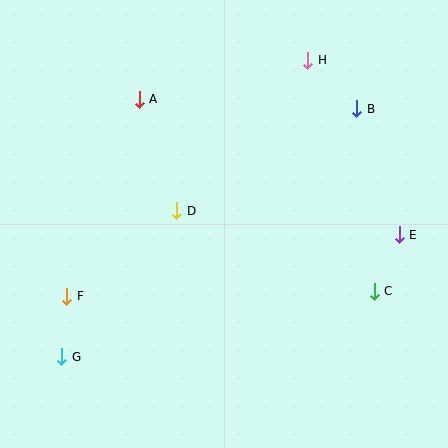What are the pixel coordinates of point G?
Point G is at (62, 357).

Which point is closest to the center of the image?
Point D at (177, 211) is closest to the center.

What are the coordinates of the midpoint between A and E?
The midpoint between A and E is at (269, 167).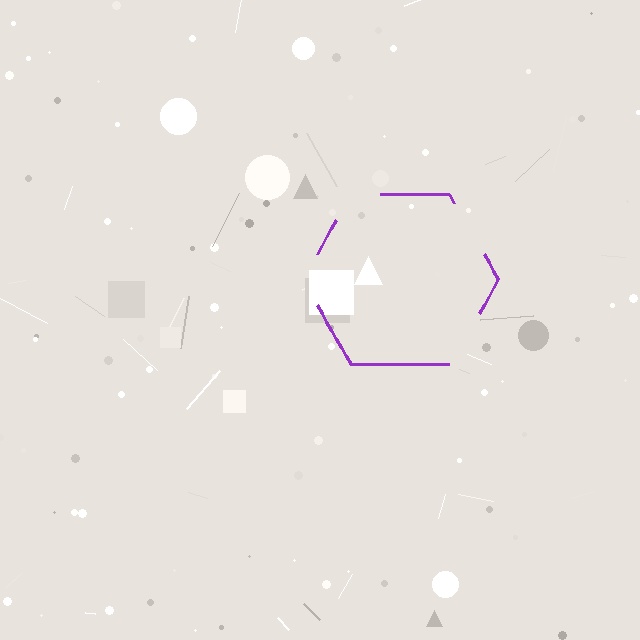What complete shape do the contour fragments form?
The contour fragments form a hexagon.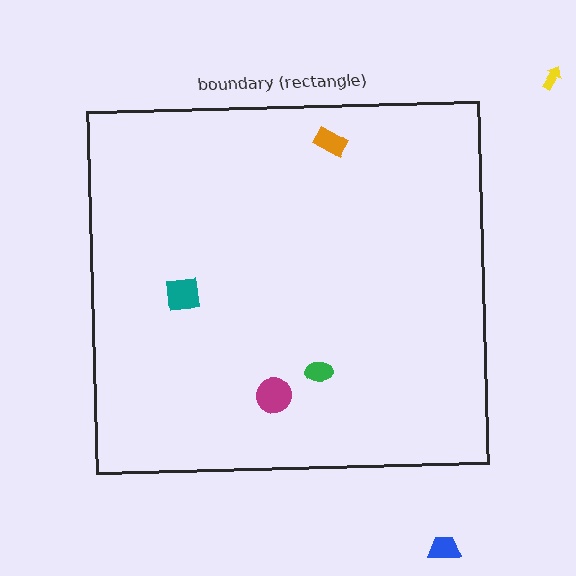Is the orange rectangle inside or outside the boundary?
Inside.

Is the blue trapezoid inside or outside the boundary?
Outside.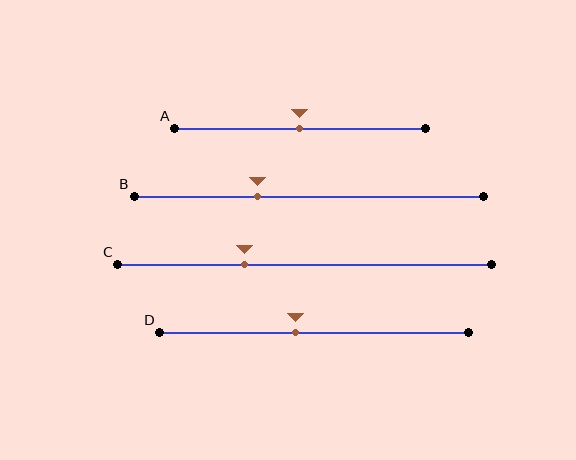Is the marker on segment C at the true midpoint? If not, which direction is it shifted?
No, the marker on segment C is shifted to the left by about 16% of the segment length.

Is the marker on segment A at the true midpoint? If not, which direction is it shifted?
Yes, the marker on segment A is at the true midpoint.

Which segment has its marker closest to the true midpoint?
Segment A has its marker closest to the true midpoint.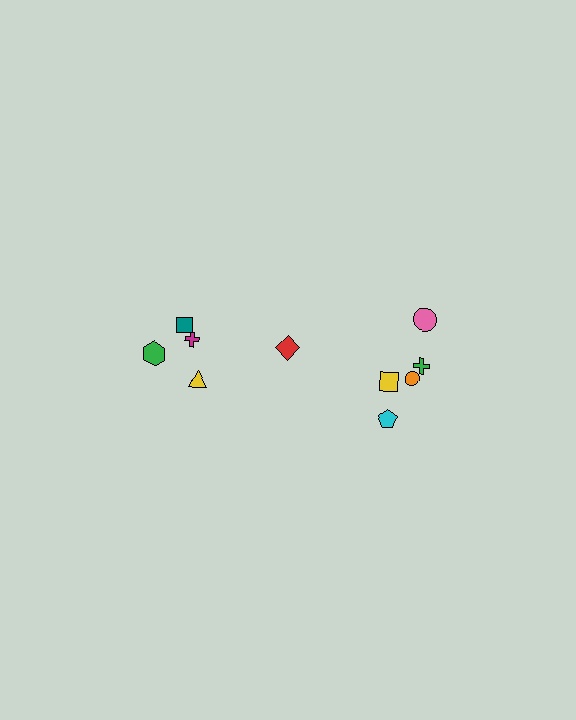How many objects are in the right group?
There are 6 objects.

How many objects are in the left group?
There are 4 objects.